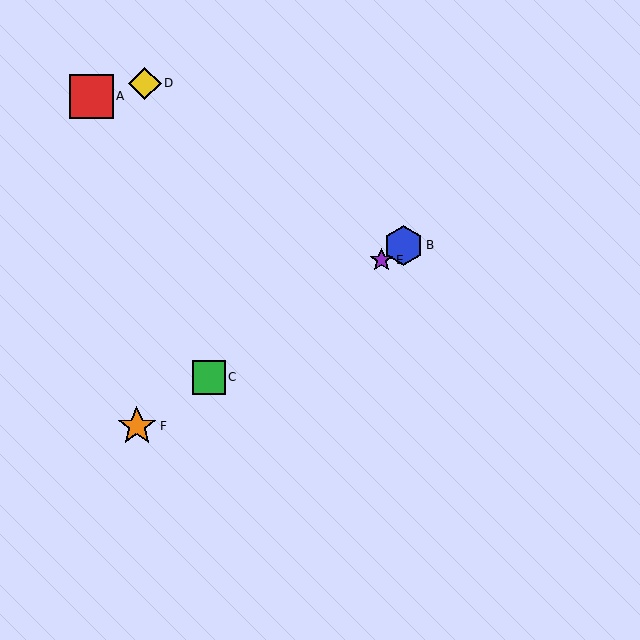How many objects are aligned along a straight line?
4 objects (B, C, E, F) are aligned along a straight line.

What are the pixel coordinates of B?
Object B is at (403, 245).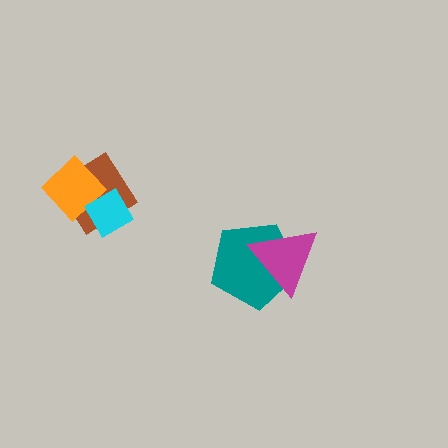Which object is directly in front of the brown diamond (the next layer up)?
The orange diamond is directly in front of the brown diamond.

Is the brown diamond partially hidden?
Yes, it is partially covered by another shape.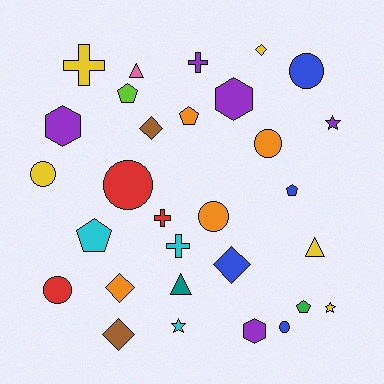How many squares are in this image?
There are no squares.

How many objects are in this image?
There are 30 objects.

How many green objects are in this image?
There is 1 green object.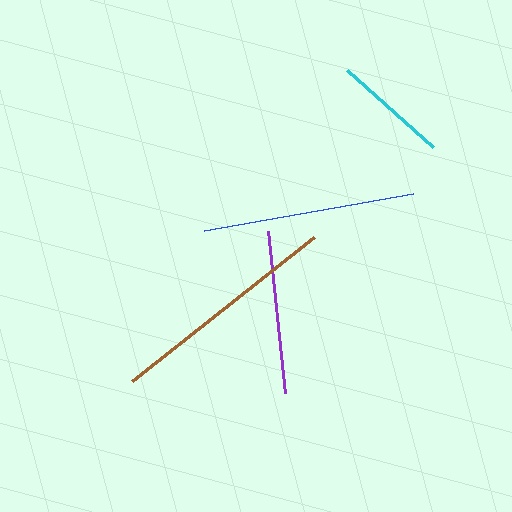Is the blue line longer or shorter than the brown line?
The brown line is longer than the blue line.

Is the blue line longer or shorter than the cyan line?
The blue line is longer than the cyan line.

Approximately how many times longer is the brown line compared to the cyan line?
The brown line is approximately 2.0 times the length of the cyan line.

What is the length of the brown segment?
The brown segment is approximately 232 pixels long.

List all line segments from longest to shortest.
From longest to shortest: brown, blue, purple, cyan.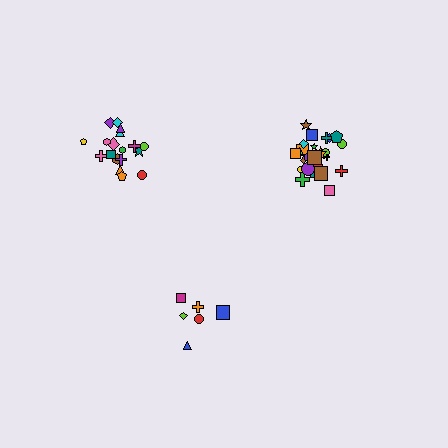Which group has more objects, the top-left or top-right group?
The top-right group.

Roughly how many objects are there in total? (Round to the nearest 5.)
Roughly 50 objects in total.